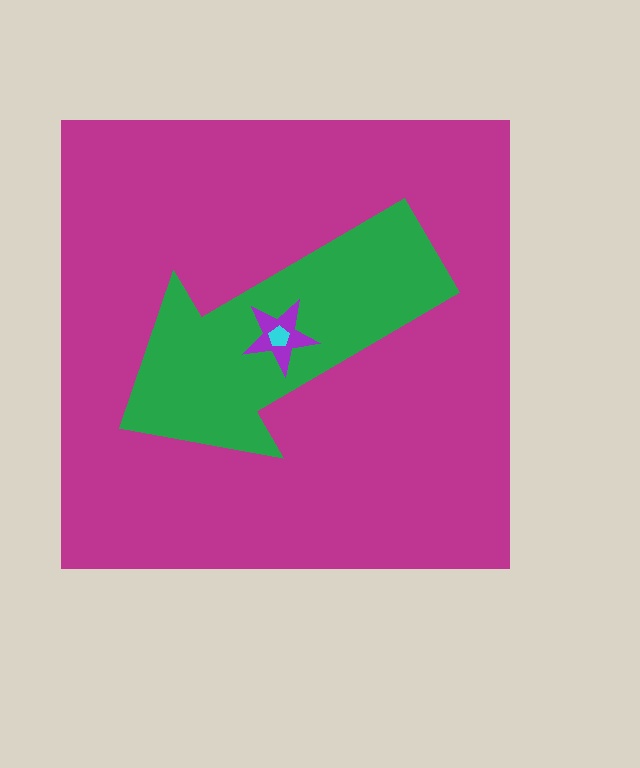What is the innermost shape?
The cyan pentagon.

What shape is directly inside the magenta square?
The green arrow.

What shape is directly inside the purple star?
The cyan pentagon.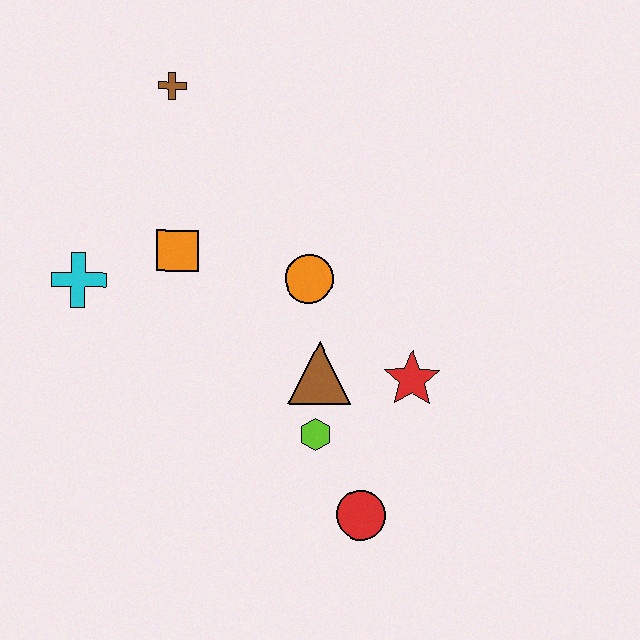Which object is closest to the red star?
The brown triangle is closest to the red star.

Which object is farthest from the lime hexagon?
The brown cross is farthest from the lime hexagon.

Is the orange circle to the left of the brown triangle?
Yes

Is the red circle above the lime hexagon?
No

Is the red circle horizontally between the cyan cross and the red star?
Yes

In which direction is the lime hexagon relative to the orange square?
The lime hexagon is below the orange square.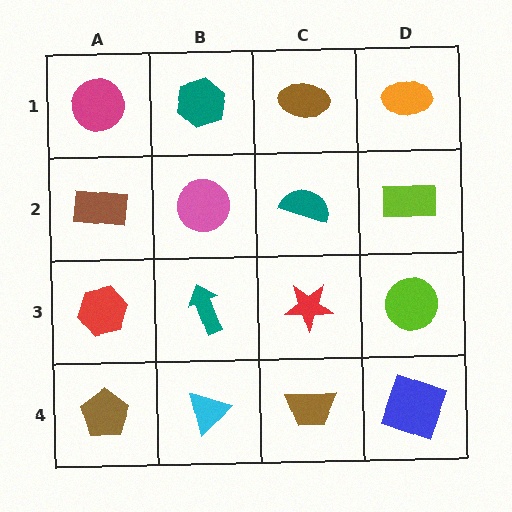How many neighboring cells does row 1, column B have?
3.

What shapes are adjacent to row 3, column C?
A teal semicircle (row 2, column C), a brown trapezoid (row 4, column C), a teal arrow (row 3, column B), a lime circle (row 3, column D).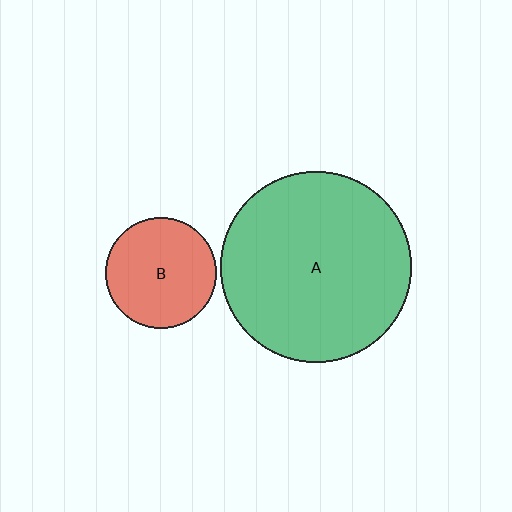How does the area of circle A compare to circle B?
Approximately 3.0 times.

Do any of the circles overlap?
No, none of the circles overlap.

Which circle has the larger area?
Circle A (green).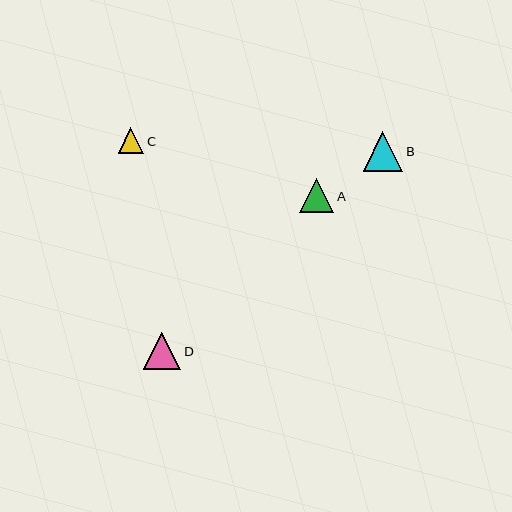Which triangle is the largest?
Triangle B is the largest with a size of approximately 40 pixels.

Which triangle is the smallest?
Triangle C is the smallest with a size of approximately 26 pixels.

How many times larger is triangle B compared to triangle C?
Triangle B is approximately 1.5 times the size of triangle C.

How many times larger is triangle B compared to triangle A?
Triangle B is approximately 1.2 times the size of triangle A.